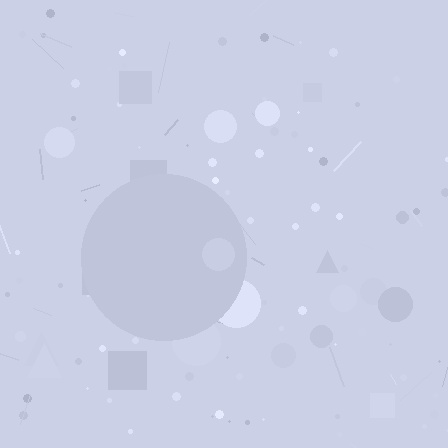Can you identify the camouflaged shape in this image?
The camouflaged shape is a circle.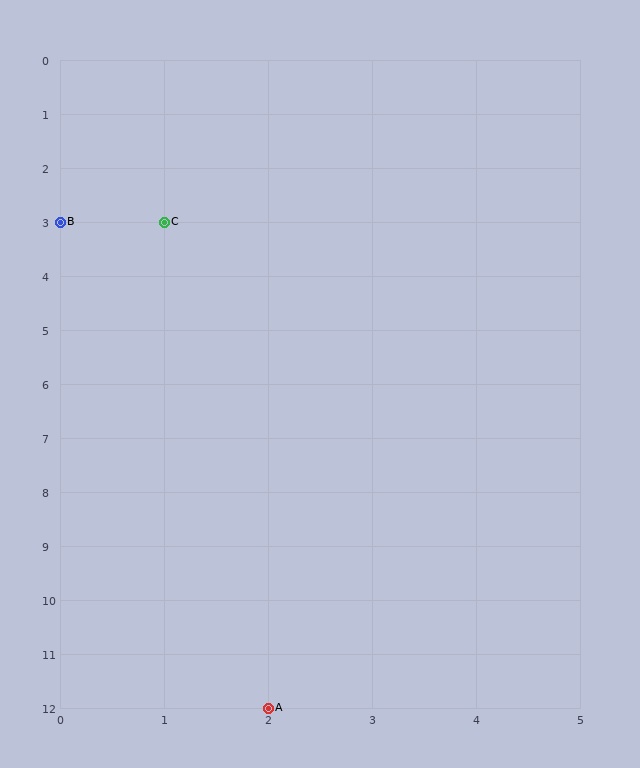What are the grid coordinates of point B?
Point B is at grid coordinates (0, 3).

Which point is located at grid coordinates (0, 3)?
Point B is at (0, 3).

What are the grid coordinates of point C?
Point C is at grid coordinates (1, 3).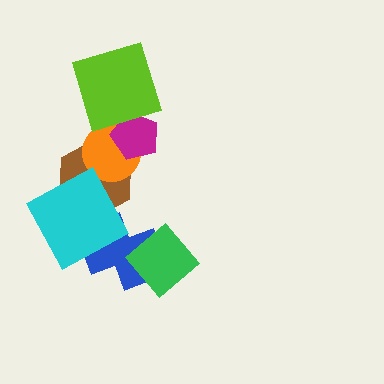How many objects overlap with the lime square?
1 object overlaps with the lime square.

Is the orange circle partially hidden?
Yes, it is partially covered by another shape.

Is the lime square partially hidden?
No, no other shape covers it.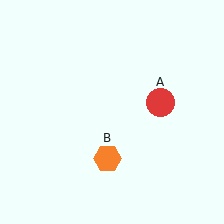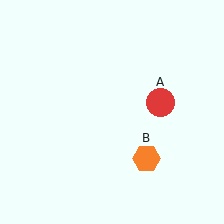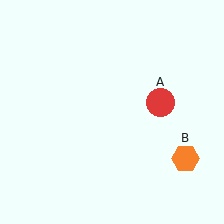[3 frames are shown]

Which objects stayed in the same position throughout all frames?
Red circle (object A) remained stationary.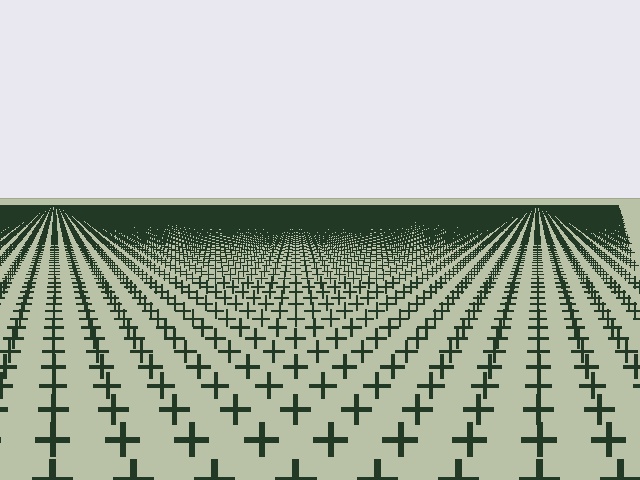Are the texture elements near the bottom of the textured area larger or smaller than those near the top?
Larger. Near the bottom, elements are closer to the viewer and appear at a bigger on-screen size.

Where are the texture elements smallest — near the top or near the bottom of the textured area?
Near the top.